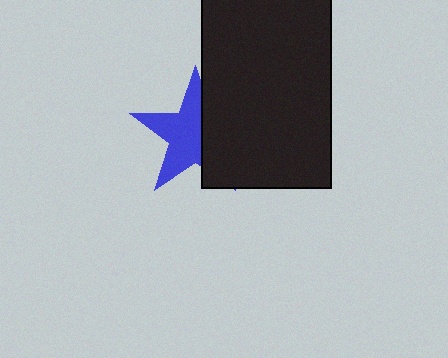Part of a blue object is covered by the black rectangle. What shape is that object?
It is a star.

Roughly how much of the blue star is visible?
About half of it is visible (roughly 60%).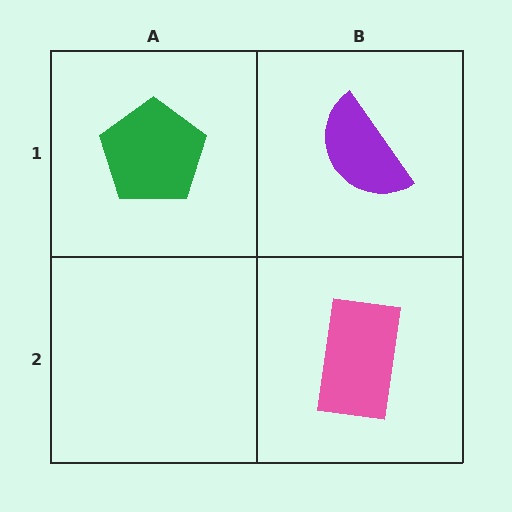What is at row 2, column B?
A pink rectangle.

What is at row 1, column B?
A purple semicircle.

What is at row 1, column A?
A green pentagon.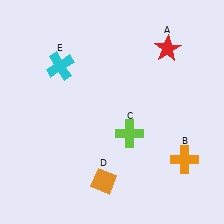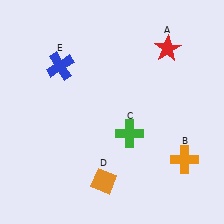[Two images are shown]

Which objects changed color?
C changed from lime to green. E changed from cyan to blue.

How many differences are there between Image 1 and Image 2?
There are 2 differences between the two images.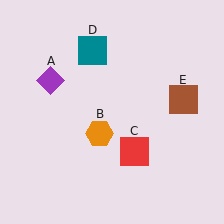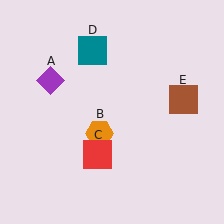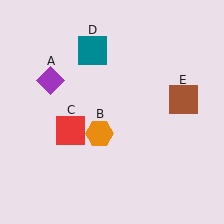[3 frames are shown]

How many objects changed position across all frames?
1 object changed position: red square (object C).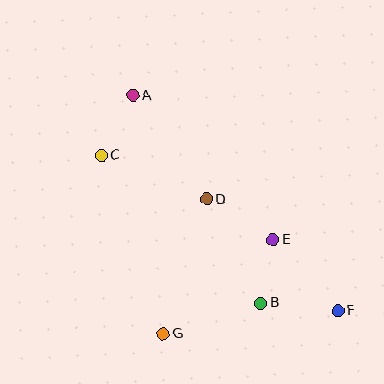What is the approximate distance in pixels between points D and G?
The distance between D and G is approximately 141 pixels.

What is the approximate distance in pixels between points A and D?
The distance between A and D is approximately 127 pixels.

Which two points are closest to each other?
Points B and E are closest to each other.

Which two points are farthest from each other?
Points A and F are farthest from each other.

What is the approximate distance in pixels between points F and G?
The distance between F and G is approximately 176 pixels.